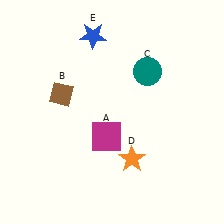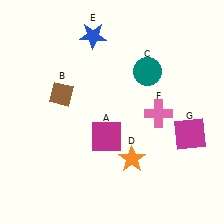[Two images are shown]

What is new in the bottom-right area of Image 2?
A magenta square (G) was added in the bottom-right area of Image 2.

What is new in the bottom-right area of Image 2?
A pink cross (F) was added in the bottom-right area of Image 2.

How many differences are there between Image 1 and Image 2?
There are 2 differences between the two images.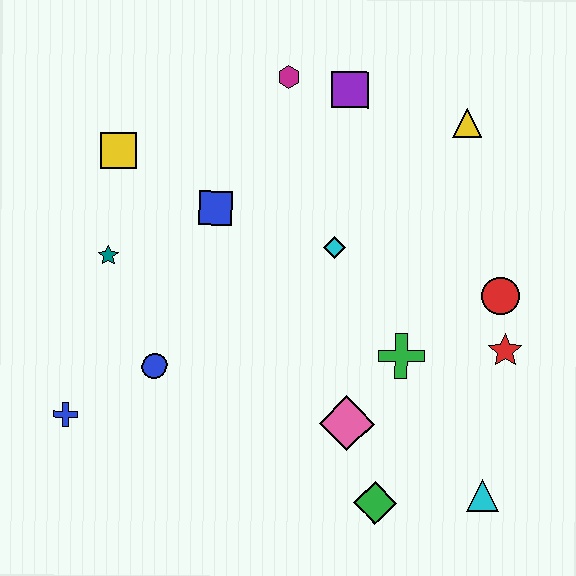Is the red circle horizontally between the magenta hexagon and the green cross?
No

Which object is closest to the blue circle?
The blue cross is closest to the blue circle.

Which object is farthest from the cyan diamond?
The blue cross is farthest from the cyan diamond.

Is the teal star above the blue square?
No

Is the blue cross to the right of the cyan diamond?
No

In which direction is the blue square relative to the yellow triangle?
The blue square is to the left of the yellow triangle.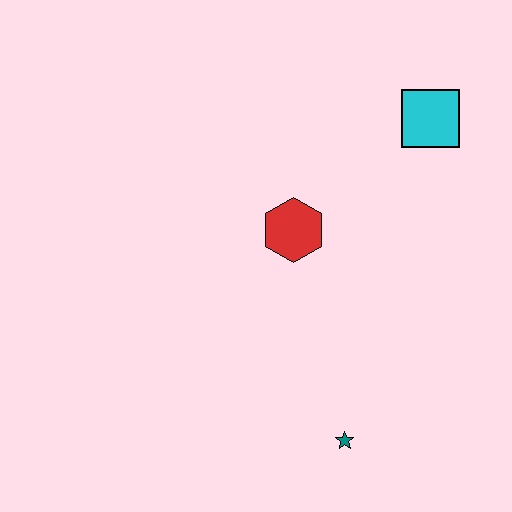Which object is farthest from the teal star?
The cyan square is farthest from the teal star.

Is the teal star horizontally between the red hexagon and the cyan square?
Yes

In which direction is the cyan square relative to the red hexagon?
The cyan square is to the right of the red hexagon.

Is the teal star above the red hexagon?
No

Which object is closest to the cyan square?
The red hexagon is closest to the cyan square.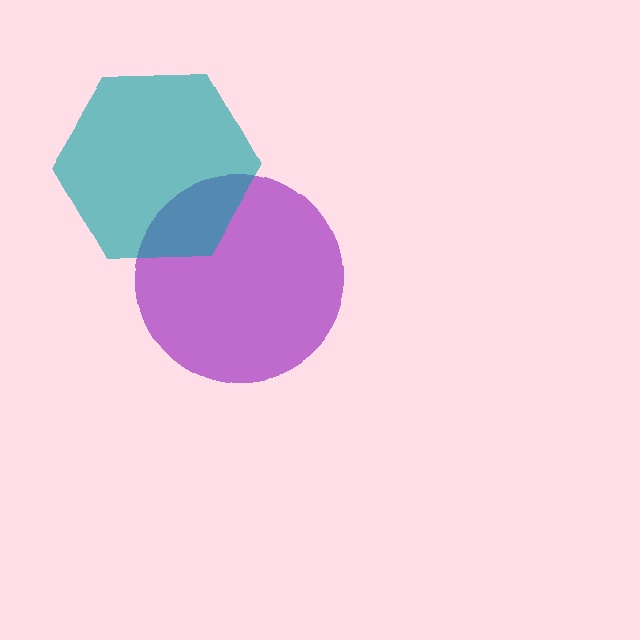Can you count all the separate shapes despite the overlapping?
Yes, there are 2 separate shapes.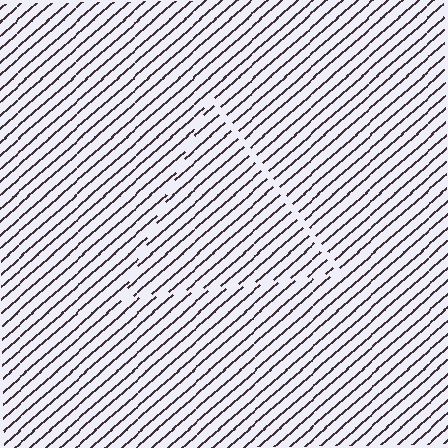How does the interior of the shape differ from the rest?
The interior of the shape contains the same grating, shifted by half a period — the contour is defined by the phase discontinuity where line-ends from the inner and outer gratings abut.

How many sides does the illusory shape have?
3 sides — the line-ends trace a triangle.